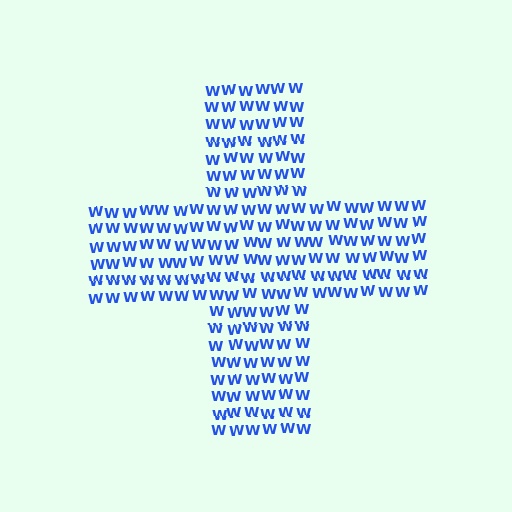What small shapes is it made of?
It is made of small letter W's.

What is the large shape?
The large shape is a cross.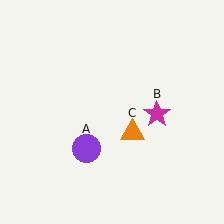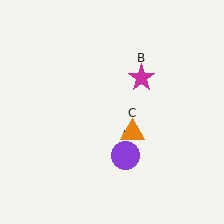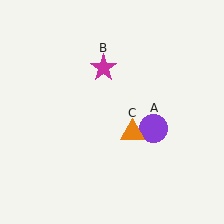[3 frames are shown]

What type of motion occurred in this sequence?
The purple circle (object A), magenta star (object B) rotated counterclockwise around the center of the scene.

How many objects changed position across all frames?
2 objects changed position: purple circle (object A), magenta star (object B).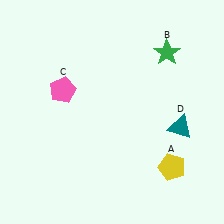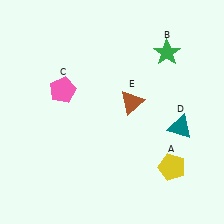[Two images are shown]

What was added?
A brown triangle (E) was added in Image 2.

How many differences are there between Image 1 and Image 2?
There is 1 difference between the two images.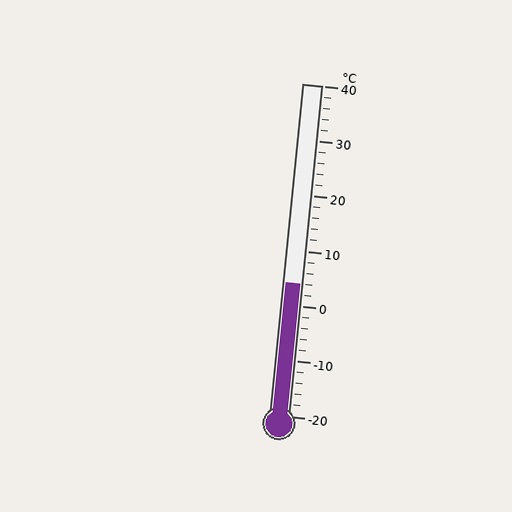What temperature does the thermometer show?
The thermometer shows approximately 4°C.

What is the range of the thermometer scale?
The thermometer scale ranges from -20°C to 40°C.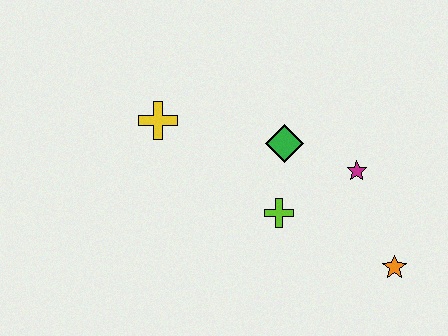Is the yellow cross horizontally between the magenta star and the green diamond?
No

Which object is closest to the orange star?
The magenta star is closest to the orange star.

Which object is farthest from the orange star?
The yellow cross is farthest from the orange star.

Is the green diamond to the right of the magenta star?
No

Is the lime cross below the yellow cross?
Yes